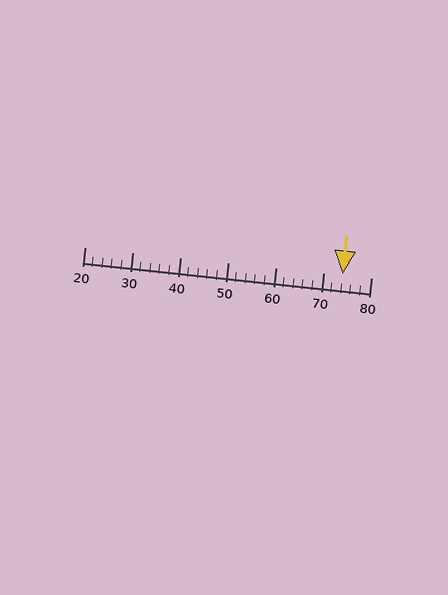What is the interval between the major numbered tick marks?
The major tick marks are spaced 10 units apart.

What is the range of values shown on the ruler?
The ruler shows values from 20 to 80.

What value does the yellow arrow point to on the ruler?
The yellow arrow points to approximately 74.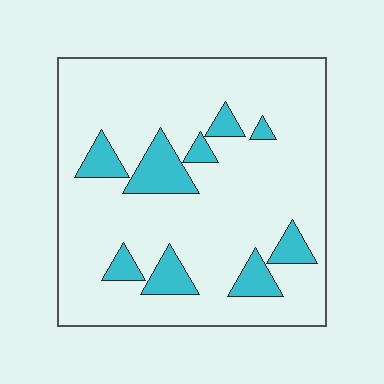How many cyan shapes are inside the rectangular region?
9.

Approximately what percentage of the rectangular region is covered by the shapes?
Approximately 15%.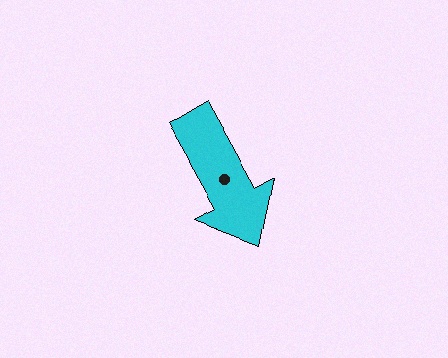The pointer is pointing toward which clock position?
Roughly 5 o'clock.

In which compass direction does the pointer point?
Southeast.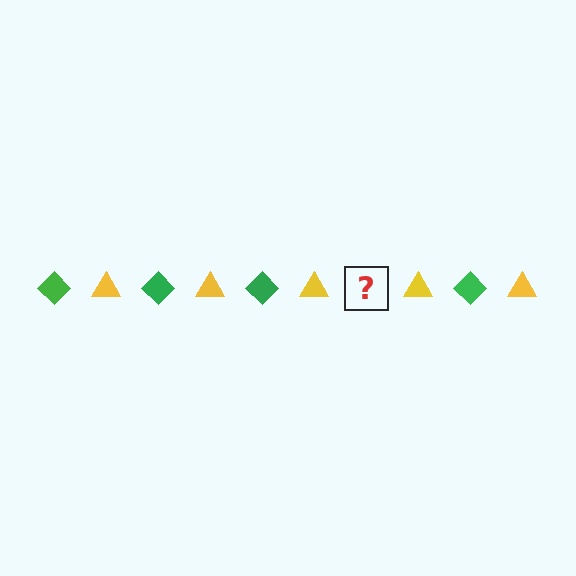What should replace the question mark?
The question mark should be replaced with a green diamond.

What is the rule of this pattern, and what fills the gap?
The rule is that the pattern alternates between green diamond and yellow triangle. The gap should be filled with a green diamond.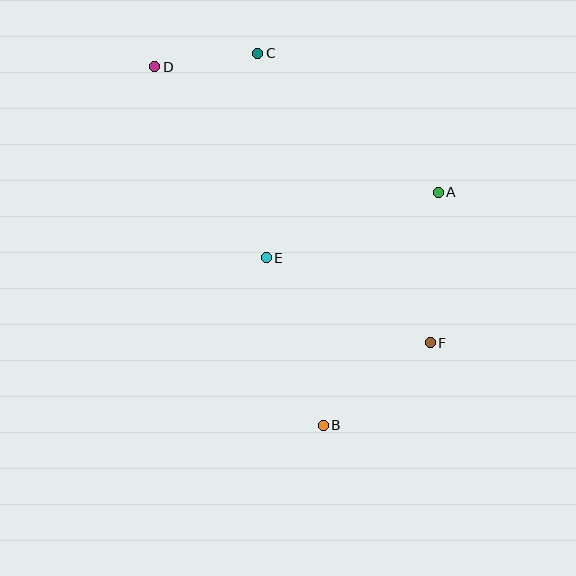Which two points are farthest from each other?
Points B and D are farthest from each other.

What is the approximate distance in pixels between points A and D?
The distance between A and D is approximately 310 pixels.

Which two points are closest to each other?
Points C and D are closest to each other.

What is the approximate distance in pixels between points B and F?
The distance between B and F is approximately 135 pixels.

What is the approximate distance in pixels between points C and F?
The distance between C and F is approximately 337 pixels.